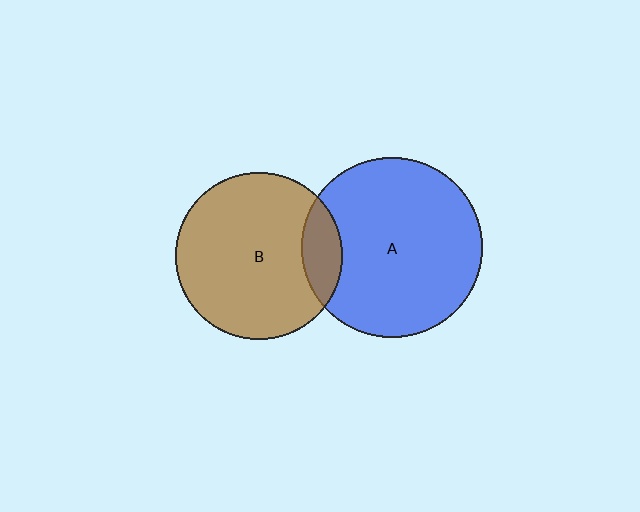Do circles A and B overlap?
Yes.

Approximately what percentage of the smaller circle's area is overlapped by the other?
Approximately 15%.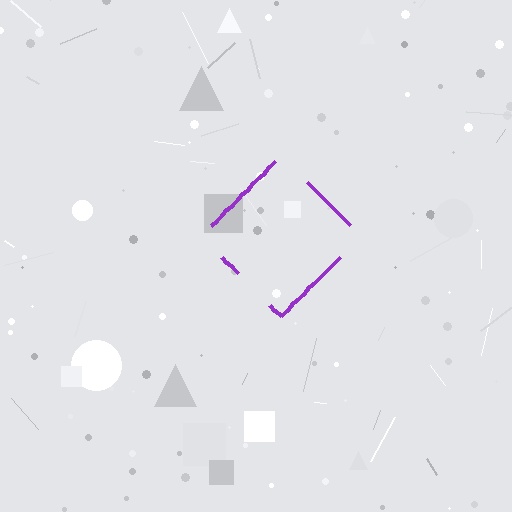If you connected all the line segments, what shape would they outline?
They would outline a diamond.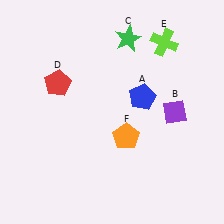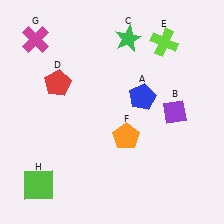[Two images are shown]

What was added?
A magenta cross (G), a lime square (H) were added in Image 2.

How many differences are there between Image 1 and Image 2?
There are 2 differences between the two images.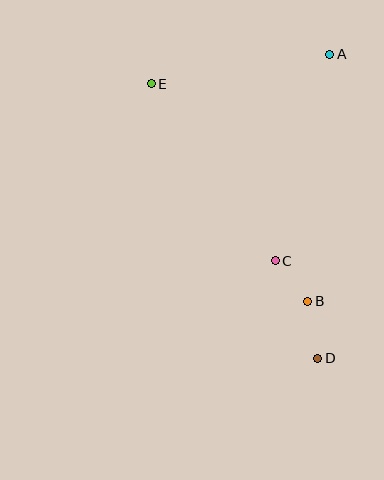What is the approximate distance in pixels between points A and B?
The distance between A and B is approximately 248 pixels.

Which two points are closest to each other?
Points B and C are closest to each other.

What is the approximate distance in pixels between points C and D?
The distance between C and D is approximately 107 pixels.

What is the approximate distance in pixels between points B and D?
The distance between B and D is approximately 58 pixels.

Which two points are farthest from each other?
Points D and E are farthest from each other.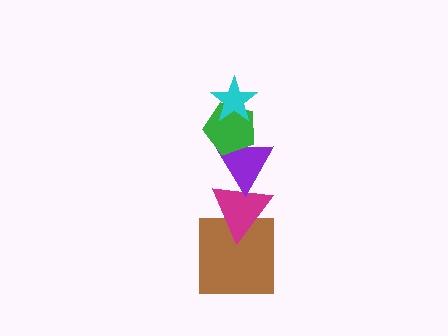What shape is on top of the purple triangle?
The green pentagon is on top of the purple triangle.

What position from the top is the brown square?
The brown square is 5th from the top.